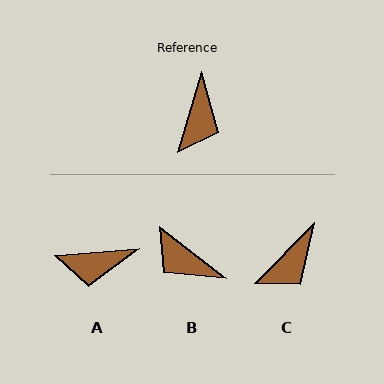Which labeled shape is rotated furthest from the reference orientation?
B, about 111 degrees away.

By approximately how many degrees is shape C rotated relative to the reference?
Approximately 28 degrees clockwise.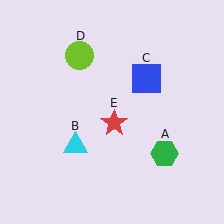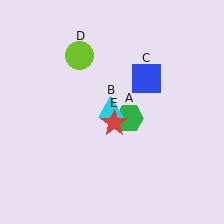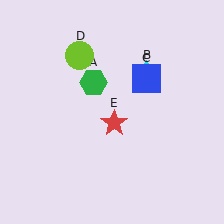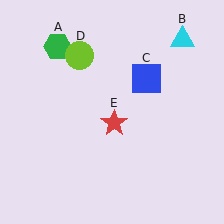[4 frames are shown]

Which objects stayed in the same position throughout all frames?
Blue square (object C) and lime circle (object D) and red star (object E) remained stationary.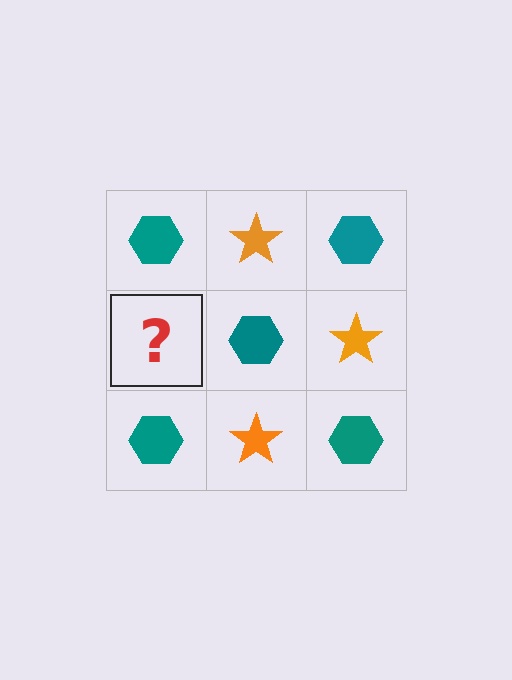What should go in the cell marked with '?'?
The missing cell should contain an orange star.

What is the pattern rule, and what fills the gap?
The rule is that it alternates teal hexagon and orange star in a checkerboard pattern. The gap should be filled with an orange star.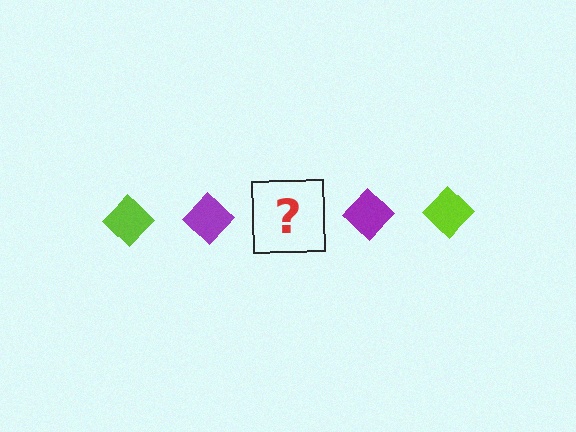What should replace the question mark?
The question mark should be replaced with a lime diamond.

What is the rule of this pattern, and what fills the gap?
The rule is that the pattern cycles through lime, purple diamonds. The gap should be filled with a lime diamond.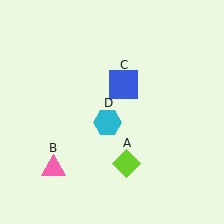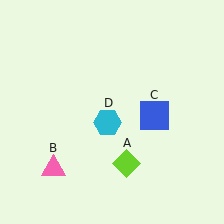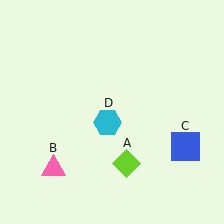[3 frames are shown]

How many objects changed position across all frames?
1 object changed position: blue square (object C).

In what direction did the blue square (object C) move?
The blue square (object C) moved down and to the right.